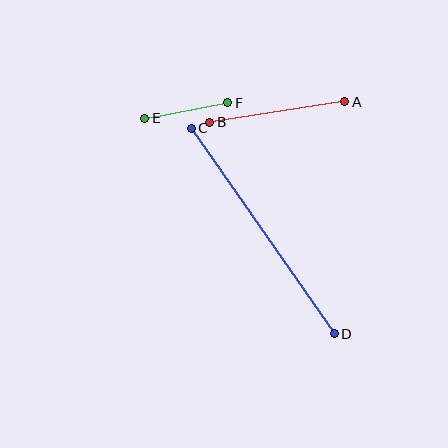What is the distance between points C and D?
The distance is approximately 250 pixels.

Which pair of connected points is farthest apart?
Points C and D are farthest apart.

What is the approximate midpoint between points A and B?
The midpoint is at approximately (277, 112) pixels.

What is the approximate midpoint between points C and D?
The midpoint is at approximately (263, 231) pixels.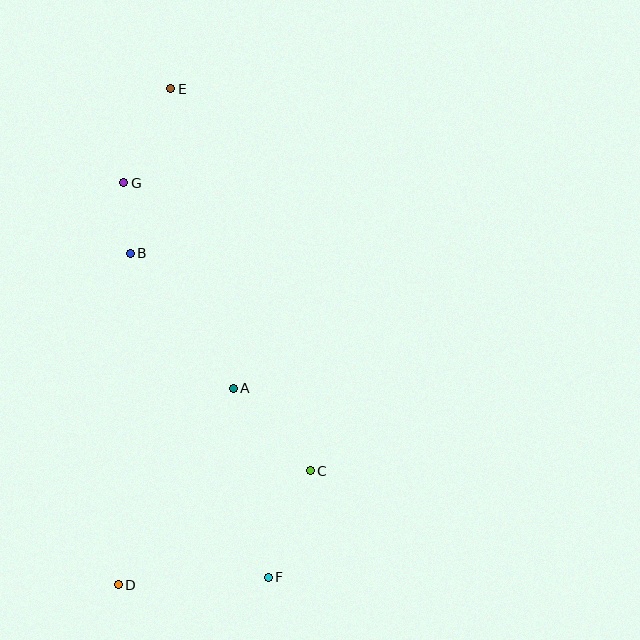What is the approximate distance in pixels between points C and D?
The distance between C and D is approximately 223 pixels.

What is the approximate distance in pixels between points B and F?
The distance between B and F is approximately 352 pixels.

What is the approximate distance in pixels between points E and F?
The distance between E and F is approximately 498 pixels.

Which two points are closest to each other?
Points B and G are closest to each other.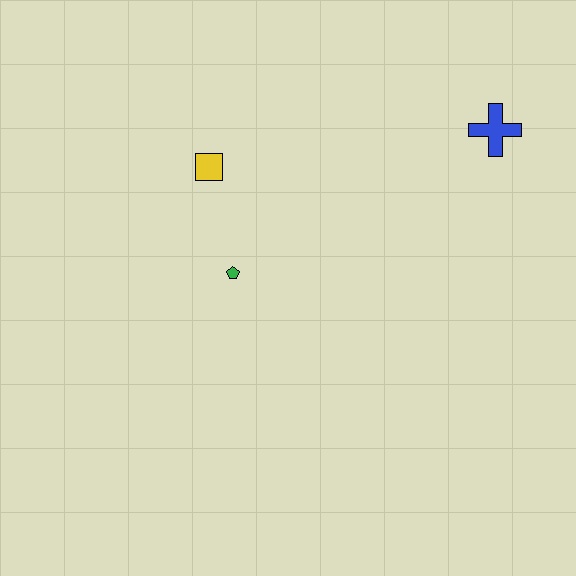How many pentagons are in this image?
There is 1 pentagon.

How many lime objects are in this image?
There are no lime objects.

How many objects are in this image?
There are 3 objects.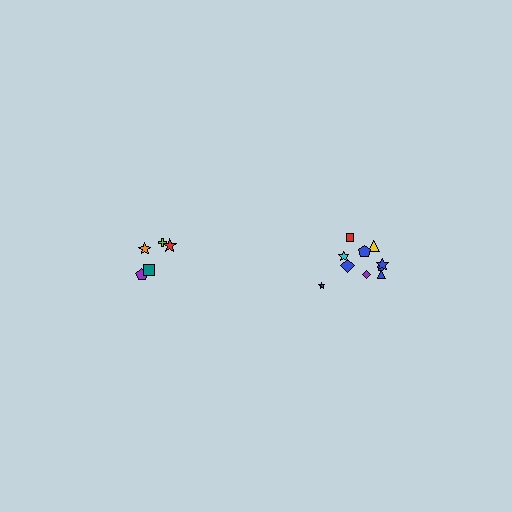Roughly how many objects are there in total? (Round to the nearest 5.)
Roughly 15 objects in total.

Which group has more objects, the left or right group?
The right group.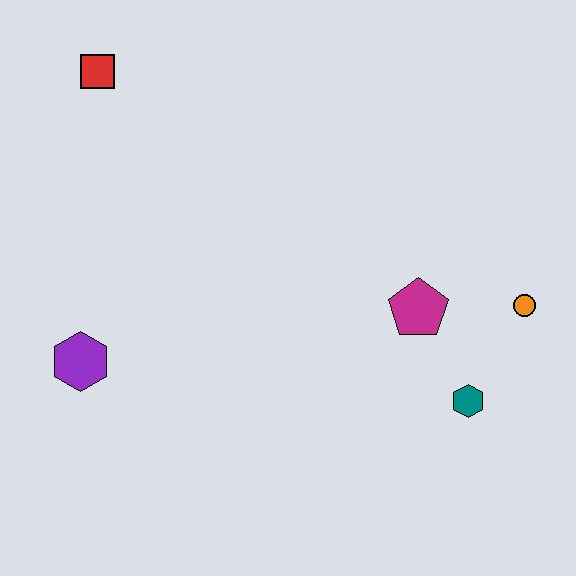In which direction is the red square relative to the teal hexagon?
The red square is to the left of the teal hexagon.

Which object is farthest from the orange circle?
The red square is farthest from the orange circle.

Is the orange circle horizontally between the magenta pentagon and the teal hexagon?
No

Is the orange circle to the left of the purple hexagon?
No